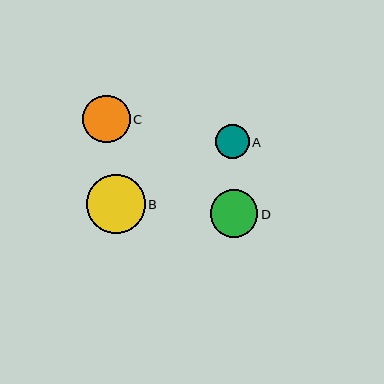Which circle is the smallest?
Circle A is the smallest with a size of approximately 34 pixels.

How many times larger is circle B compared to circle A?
Circle B is approximately 1.7 times the size of circle A.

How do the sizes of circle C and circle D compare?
Circle C and circle D are approximately the same size.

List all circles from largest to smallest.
From largest to smallest: B, C, D, A.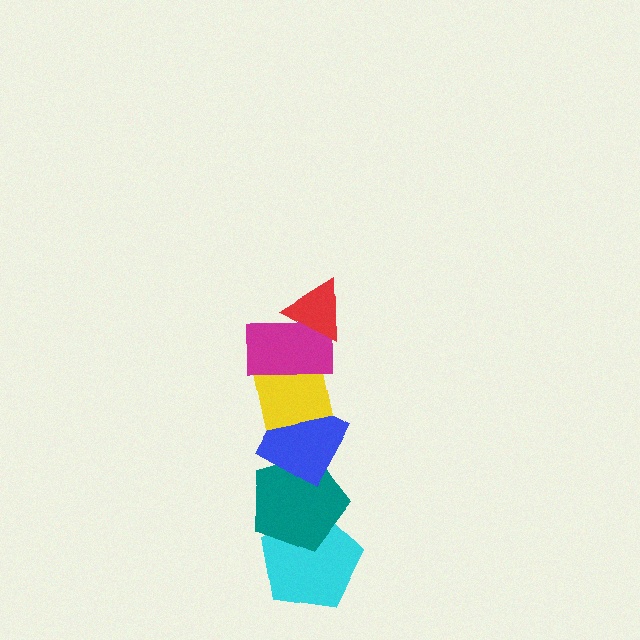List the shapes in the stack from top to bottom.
From top to bottom: the red triangle, the magenta rectangle, the yellow square, the blue diamond, the teal pentagon, the cyan pentagon.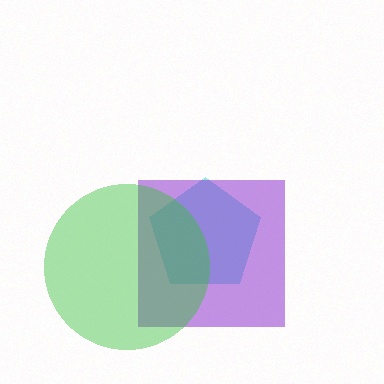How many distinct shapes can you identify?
There are 3 distinct shapes: a cyan pentagon, a purple square, a green circle.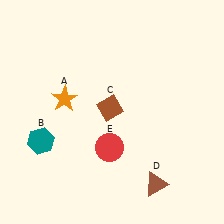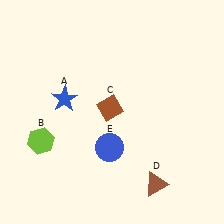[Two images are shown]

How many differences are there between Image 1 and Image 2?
There are 3 differences between the two images.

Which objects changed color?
A changed from orange to blue. B changed from teal to lime. E changed from red to blue.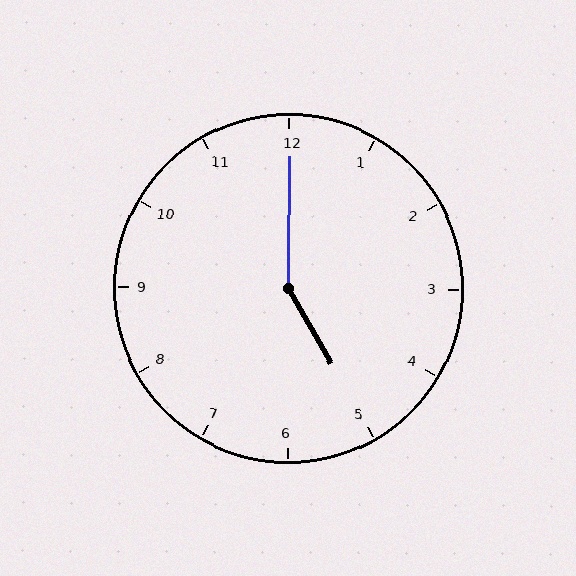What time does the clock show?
5:00.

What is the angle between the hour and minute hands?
Approximately 150 degrees.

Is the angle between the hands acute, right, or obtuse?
It is obtuse.